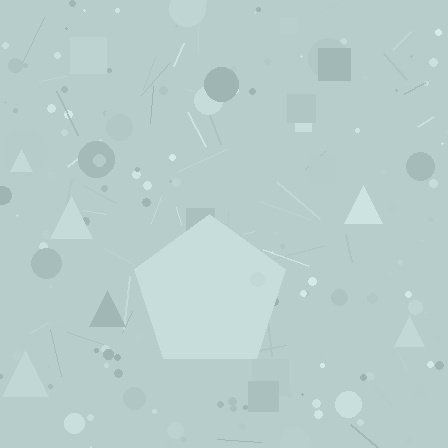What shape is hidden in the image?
A pentagon is hidden in the image.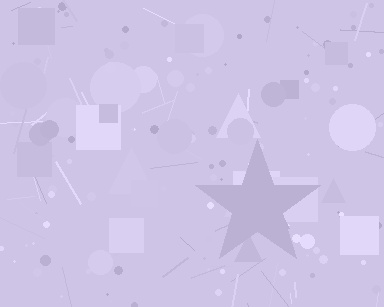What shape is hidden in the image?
A star is hidden in the image.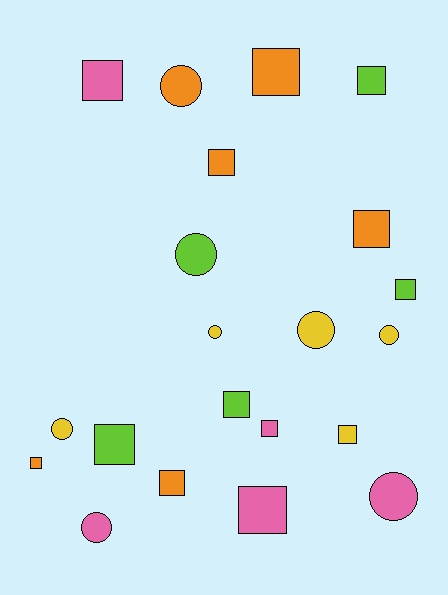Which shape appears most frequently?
Square, with 13 objects.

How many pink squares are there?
There are 3 pink squares.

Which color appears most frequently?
Orange, with 6 objects.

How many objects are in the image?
There are 21 objects.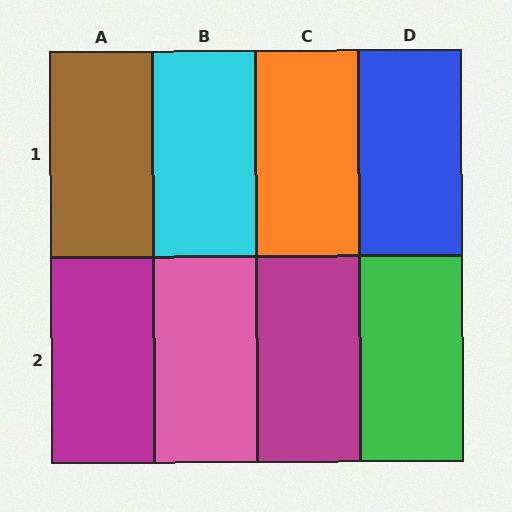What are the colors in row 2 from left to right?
Magenta, pink, magenta, green.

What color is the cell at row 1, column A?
Brown.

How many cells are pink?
1 cell is pink.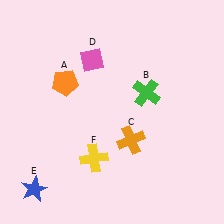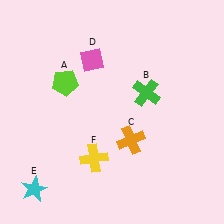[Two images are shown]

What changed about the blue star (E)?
In Image 1, E is blue. In Image 2, it changed to cyan.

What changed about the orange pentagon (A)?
In Image 1, A is orange. In Image 2, it changed to lime.